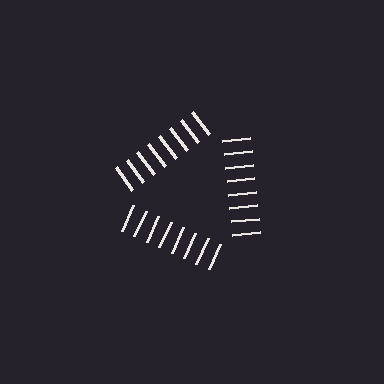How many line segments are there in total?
24 — 8 along each of the 3 edges.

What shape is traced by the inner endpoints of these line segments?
An illusory triangle — the line segments terminate on its edges but no continuous stroke is drawn.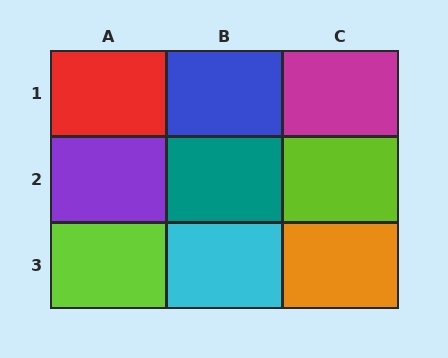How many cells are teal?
1 cell is teal.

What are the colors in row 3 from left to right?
Lime, cyan, orange.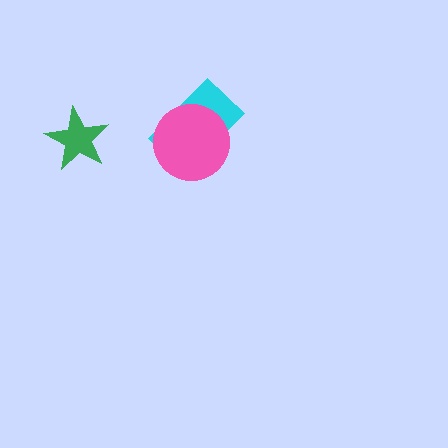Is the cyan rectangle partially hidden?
Yes, it is partially covered by another shape.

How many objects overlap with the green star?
0 objects overlap with the green star.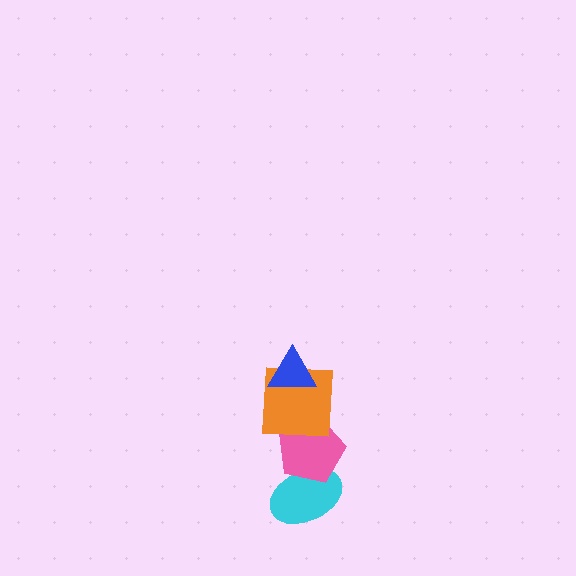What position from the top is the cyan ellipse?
The cyan ellipse is 4th from the top.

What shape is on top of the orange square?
The blue triangle is on top of the orange square.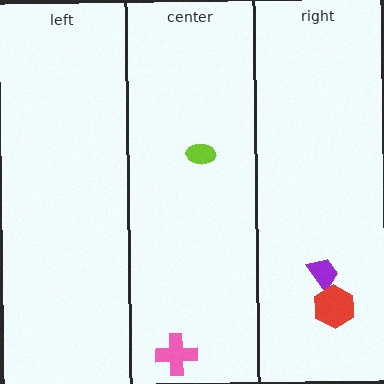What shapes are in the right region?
The purple trapezoid, the red hexagon.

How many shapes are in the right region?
2.